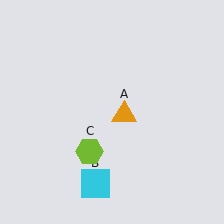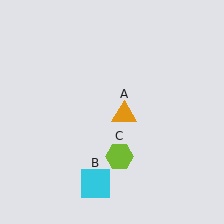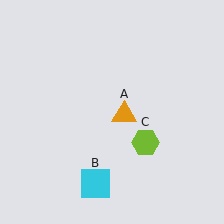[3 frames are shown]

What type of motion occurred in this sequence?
The lime hexagon (object C) rotated counterclockwise around the center of the scene.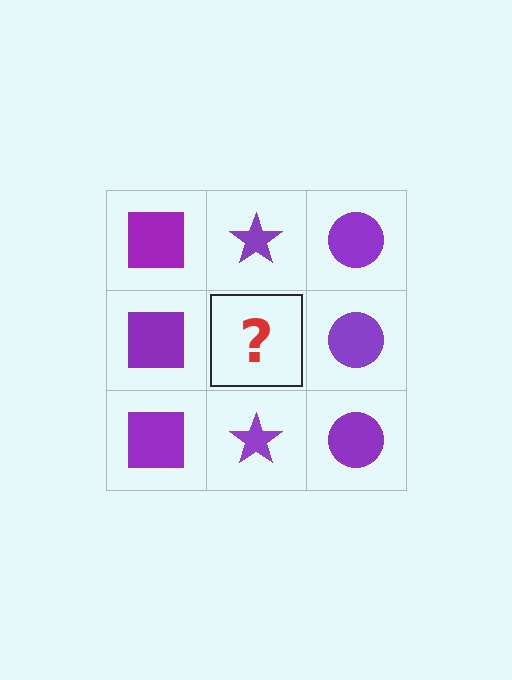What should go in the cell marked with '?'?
The missing cell should contain a purple star.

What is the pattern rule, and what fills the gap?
The rule is that each column has a consistent shape. The gap should be filled with a purple star.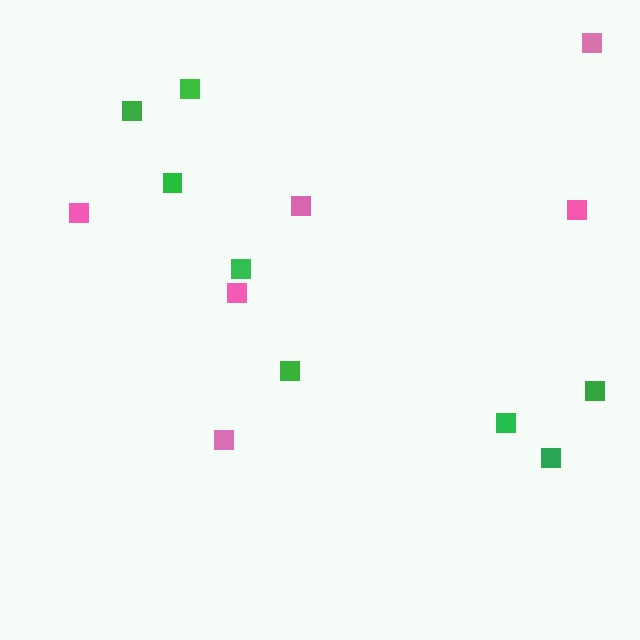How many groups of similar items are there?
There are 2 groups: one group of green squares (8) and one group of pink squares (6).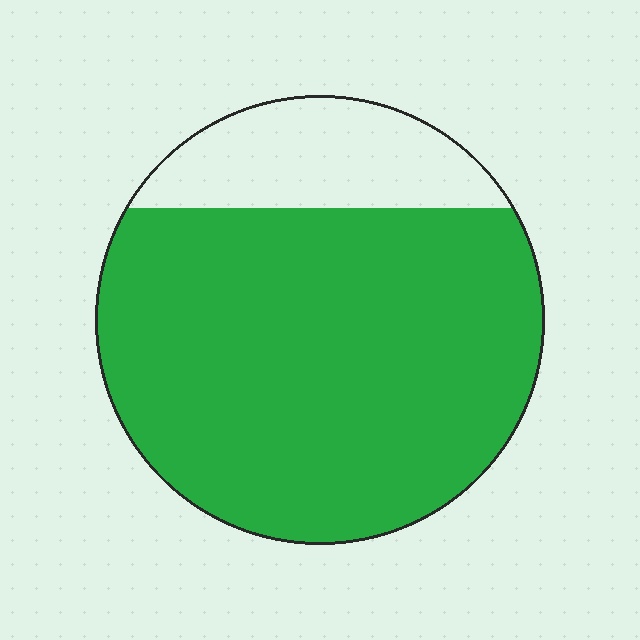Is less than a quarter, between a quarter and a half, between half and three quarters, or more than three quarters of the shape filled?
More than three quarters.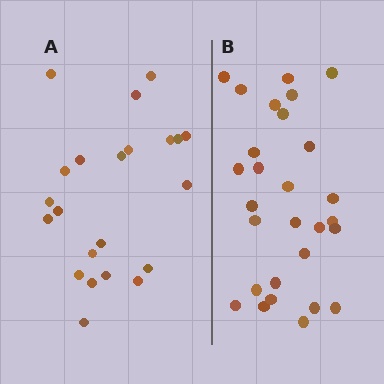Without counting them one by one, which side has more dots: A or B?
Region B (the right region) has more dots.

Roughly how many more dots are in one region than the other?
Region B has about 6 more dots than region A.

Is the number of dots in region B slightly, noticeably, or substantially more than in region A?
Region B has noticeably more, but not dramatically so. The ratio is roughly 1.3 to 1.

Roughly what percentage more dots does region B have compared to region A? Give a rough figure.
About 25% more.